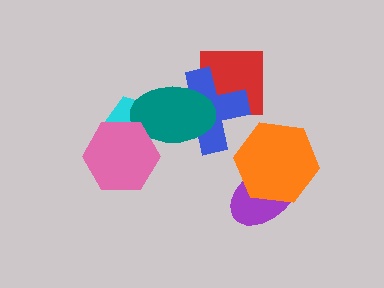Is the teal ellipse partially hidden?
Yes, it is partially covered by another shape.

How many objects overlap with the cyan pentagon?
2 objects overlap with the cyan pentagon.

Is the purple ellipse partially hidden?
Yes, it is partially covered by another shape.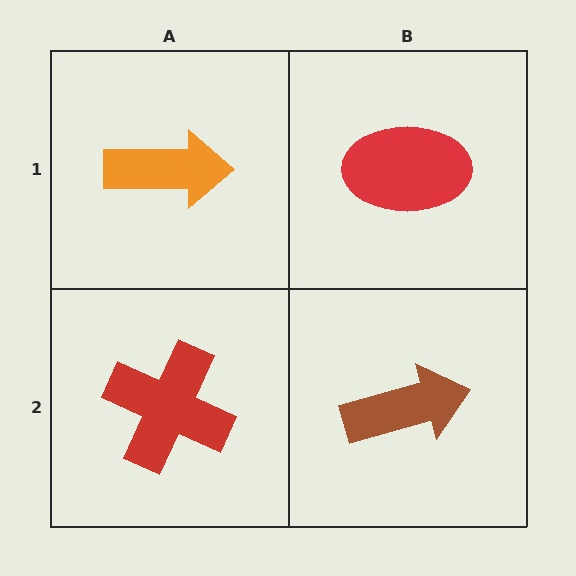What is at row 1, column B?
A red ellipse.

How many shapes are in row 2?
2 shapes.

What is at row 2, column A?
A red cross.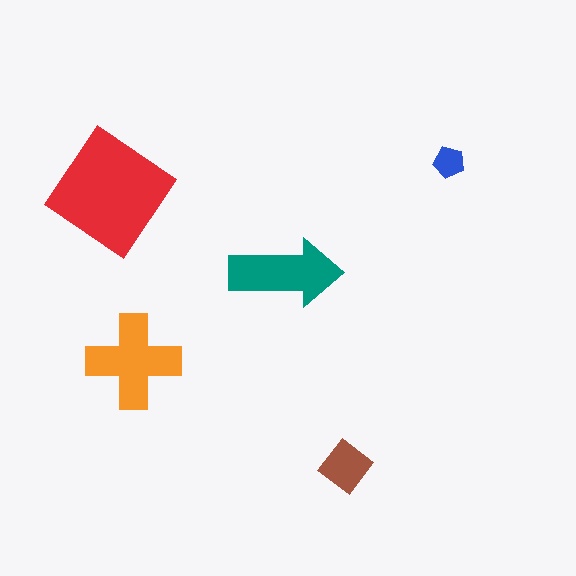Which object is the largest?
The red diamond.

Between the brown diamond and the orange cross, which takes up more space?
The orange cross.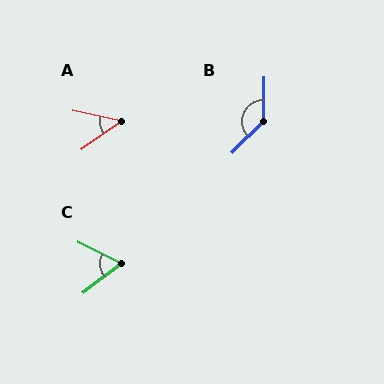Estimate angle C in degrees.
Approximately 64 degrees.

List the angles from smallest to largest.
A (47°), C (64°), B (135°).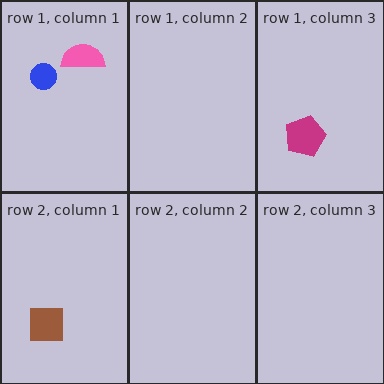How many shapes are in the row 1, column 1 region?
2.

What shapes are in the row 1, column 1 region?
The pink semicircle, the blue circle.